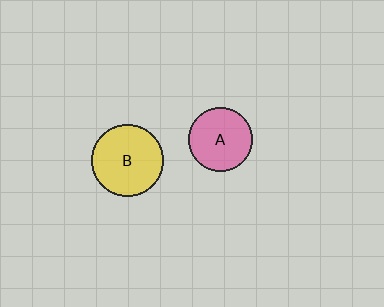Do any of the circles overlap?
No, none of the circles overlap.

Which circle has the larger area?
Circle B (yellow).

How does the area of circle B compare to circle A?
Approximately 1.3 times.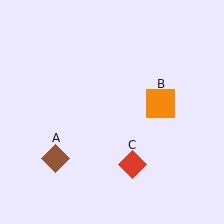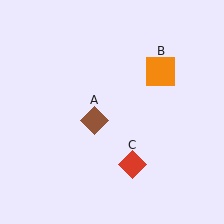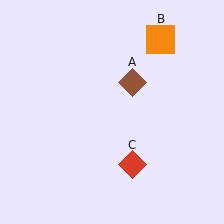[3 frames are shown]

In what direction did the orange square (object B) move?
The orange square (object B) moved up.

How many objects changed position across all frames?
2 objects changed position: brown diamond (object A), orange square (object B).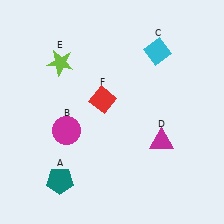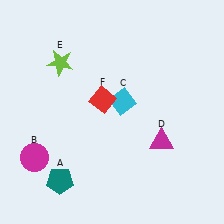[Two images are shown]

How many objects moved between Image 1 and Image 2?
2 objects moved between the two images.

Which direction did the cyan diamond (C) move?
The cyan diamond (C) moved down.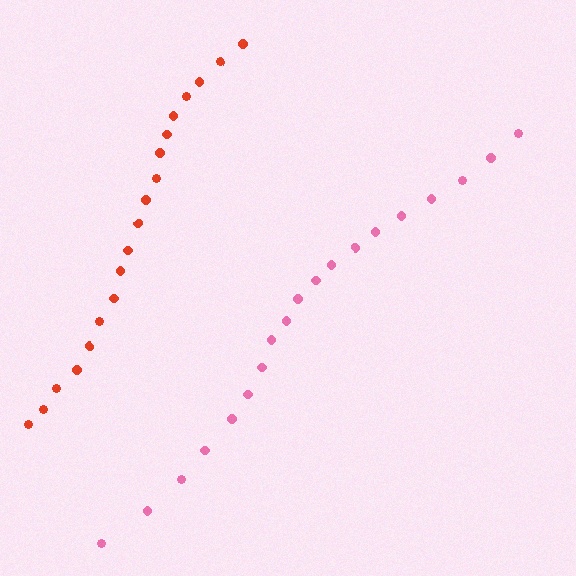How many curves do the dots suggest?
There are 2 distinct paths.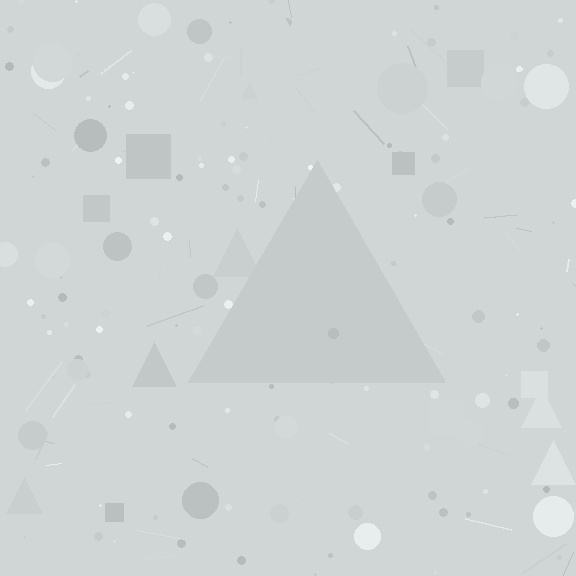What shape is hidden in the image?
A triangle is hidden in the image.